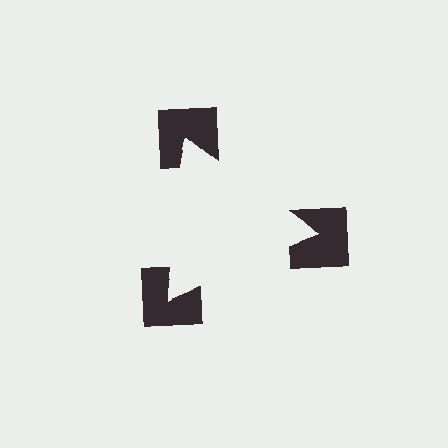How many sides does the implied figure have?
3 sides.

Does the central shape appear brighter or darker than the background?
It typically appears slightly brighter than the background, even though no actual brightness change is drawn.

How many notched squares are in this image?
There are 3 — one at each vertex of the illusory triangle.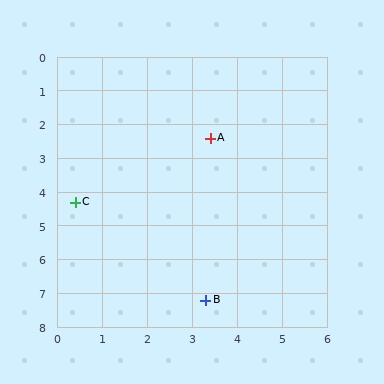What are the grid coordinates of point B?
Point B is at approximately (3.3, 7.2).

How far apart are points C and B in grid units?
Points C and B are about 4.1 grid units apart.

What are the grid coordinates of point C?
Point C is at approximately (0.4, 4.3).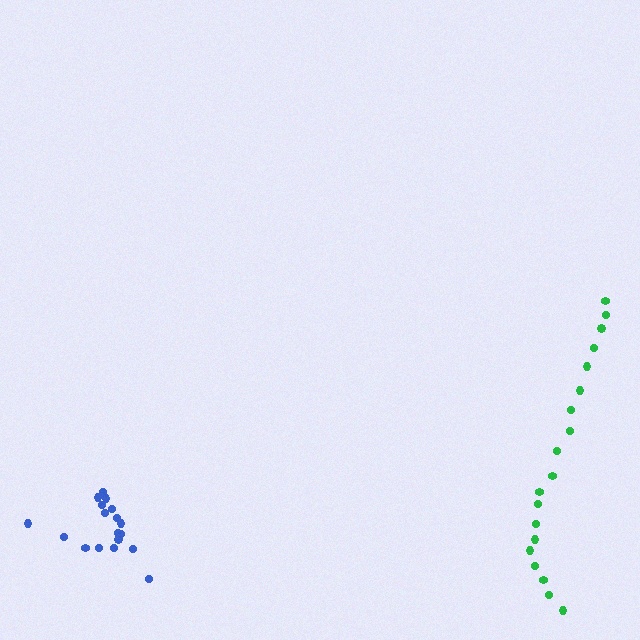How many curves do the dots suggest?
There are 2 distinct paths.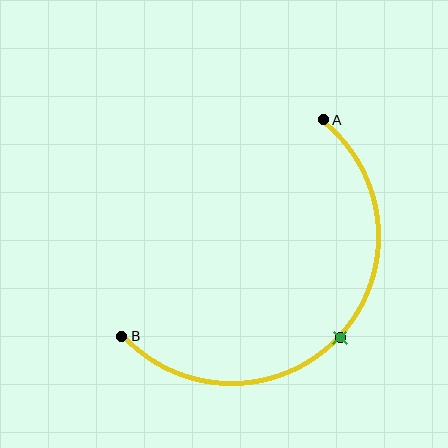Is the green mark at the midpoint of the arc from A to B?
Yes. The green mark lies on the arc at equal arc-length from both A and B — it is the arc midpoint.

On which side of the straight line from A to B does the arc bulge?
The arc bulges below and to the right of the straight line connecting A and B.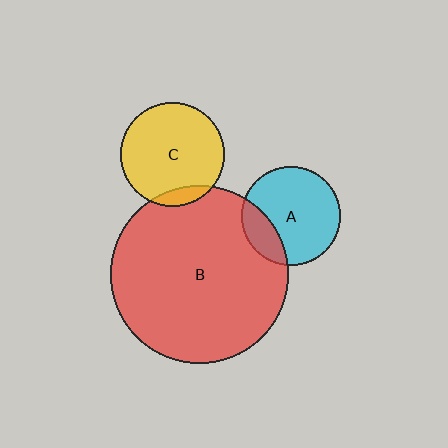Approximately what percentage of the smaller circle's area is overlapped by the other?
Approximately 10%.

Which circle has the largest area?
Circle B (red).